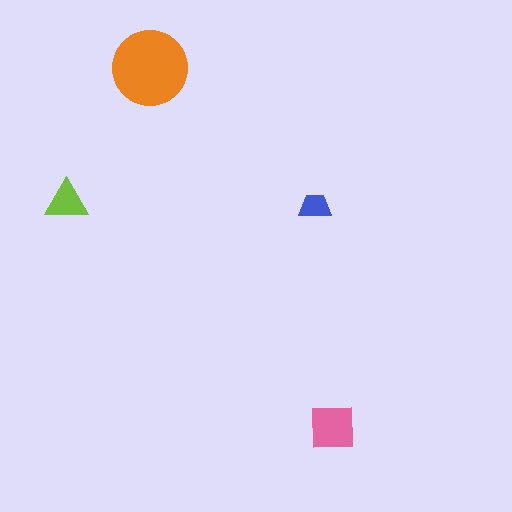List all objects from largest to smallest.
The orange circle, the pink square, the lime triangle, the blue trapezoid.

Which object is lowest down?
The pink square is bottommost.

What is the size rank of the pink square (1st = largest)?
2nd.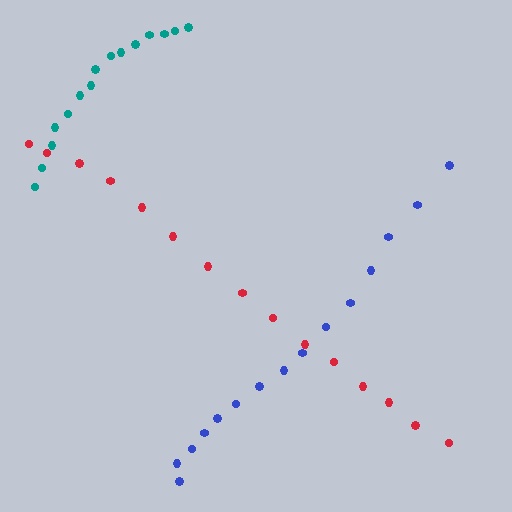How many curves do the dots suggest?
There are 3 distinct paths.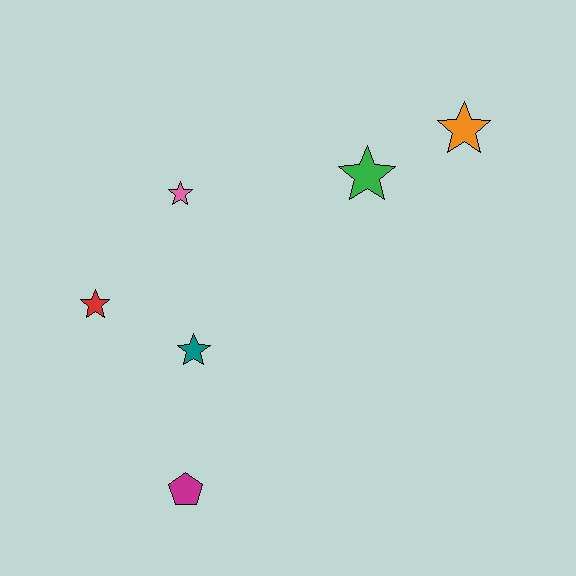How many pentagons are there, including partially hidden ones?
There is 1 pentagon.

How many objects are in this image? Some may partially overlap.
There are 6 objects.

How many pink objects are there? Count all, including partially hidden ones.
There is 1 pink object.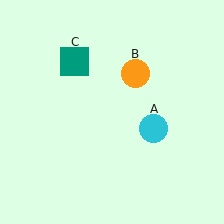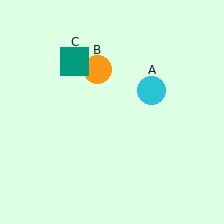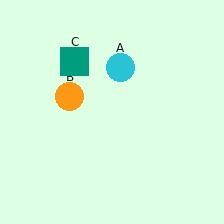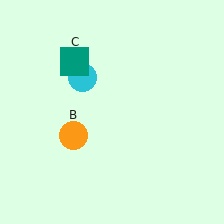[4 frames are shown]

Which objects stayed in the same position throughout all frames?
Teal square (object C) remained stationary.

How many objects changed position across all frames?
2 objects changed position: cyan circle (object A), orange circle (object B).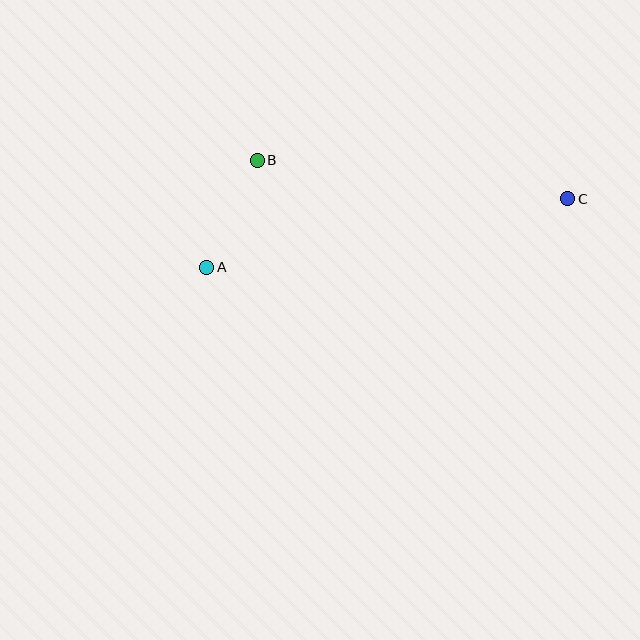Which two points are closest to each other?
Points A and B are closest to each other.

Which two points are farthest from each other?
Points A and C are farthest from each other.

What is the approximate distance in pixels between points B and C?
The distance between B and C is approximately 313 pixels.